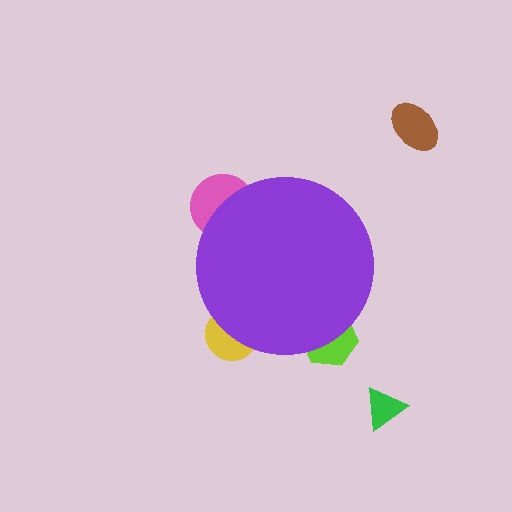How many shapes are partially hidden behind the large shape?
3 shapes are partially hidden.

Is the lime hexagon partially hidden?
Yes, the lime hexagon is partially hidden behind the purple circle.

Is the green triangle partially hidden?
No, the green triangle is fully visible.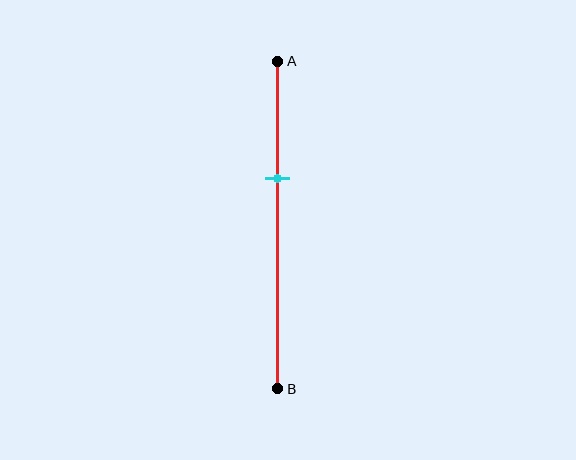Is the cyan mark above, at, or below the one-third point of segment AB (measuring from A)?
The cyan mark is approximately at the one-third point of segment AB.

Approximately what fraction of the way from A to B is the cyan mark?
The cyan mark is approximately 35% of the way from A to B.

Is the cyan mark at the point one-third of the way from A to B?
Yes, the mark is approximately at the one-third point.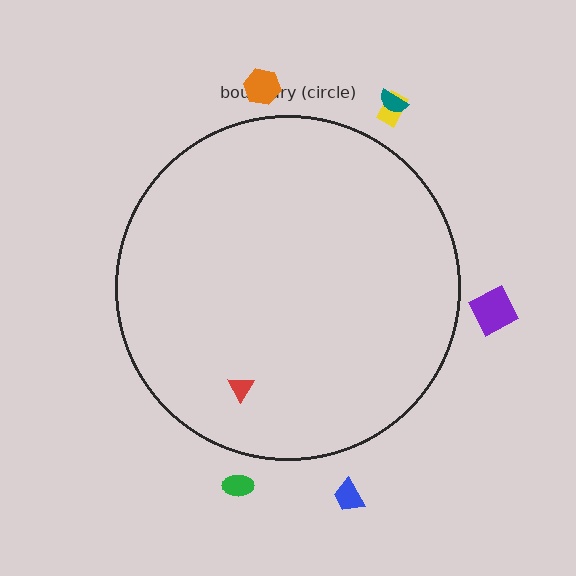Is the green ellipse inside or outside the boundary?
Outside.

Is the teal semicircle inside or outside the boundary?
Outside.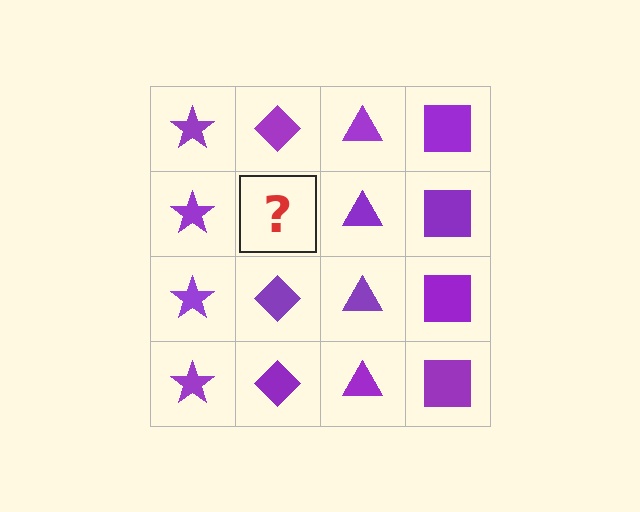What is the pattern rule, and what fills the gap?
The rule is that each column has a consistent shape. The gap should be filled with a purple diamond.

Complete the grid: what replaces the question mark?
The question mark should be replaced with a purple diamond.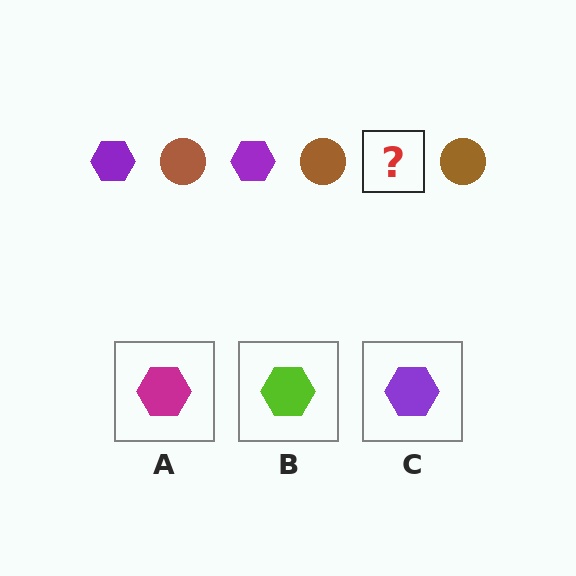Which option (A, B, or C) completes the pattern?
C.